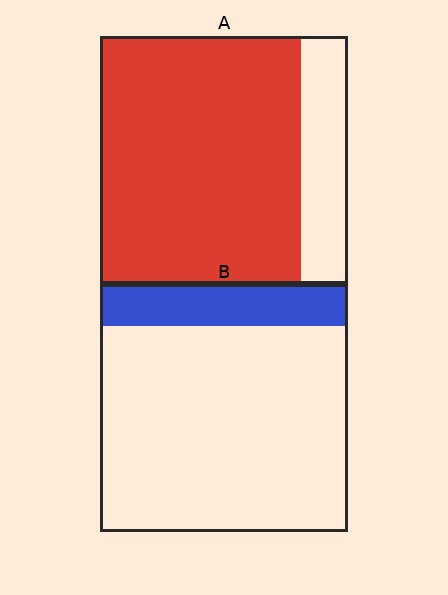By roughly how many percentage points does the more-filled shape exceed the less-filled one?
By roughly 65 percentage points (A over B).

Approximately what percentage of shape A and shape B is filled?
A is approximately 80% and B is approximately 15%.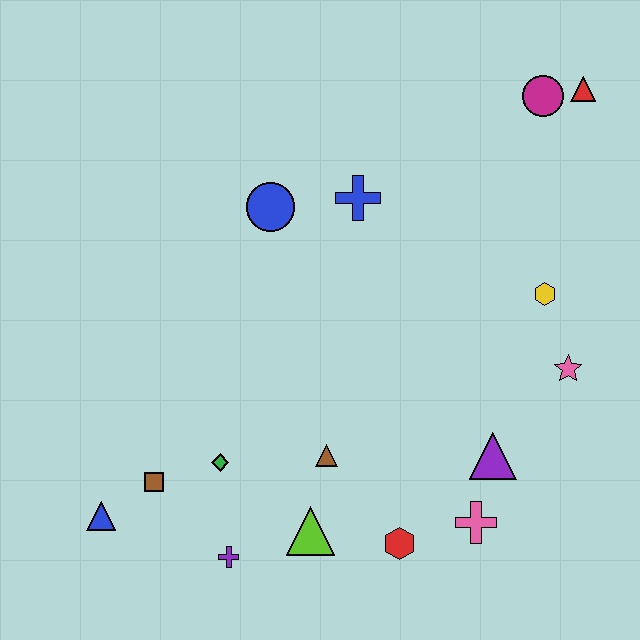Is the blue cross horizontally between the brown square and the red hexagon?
Yes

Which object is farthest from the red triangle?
The blue triangle is farthest from the red triangle.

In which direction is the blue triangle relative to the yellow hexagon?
The blue triangle is to the left of the yellow hexagon.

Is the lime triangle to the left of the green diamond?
No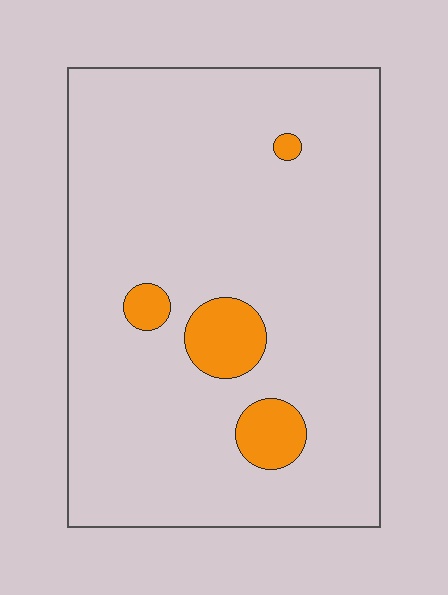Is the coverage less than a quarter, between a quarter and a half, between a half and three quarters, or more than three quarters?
Less than a quarter.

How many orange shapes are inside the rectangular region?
4.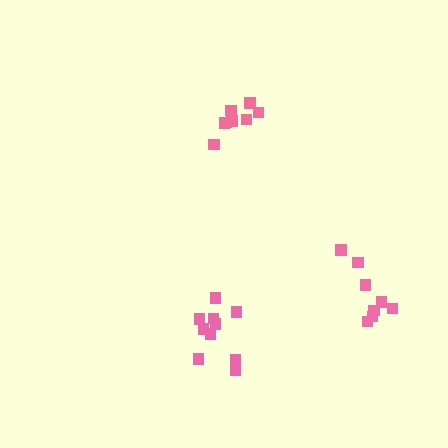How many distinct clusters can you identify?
There are 3 distinct clusters.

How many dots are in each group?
Group 1: 8 dots, Group 2: 10 dots, Group 3: 8 dots (26 total).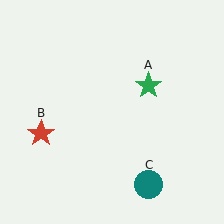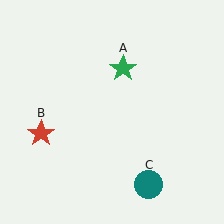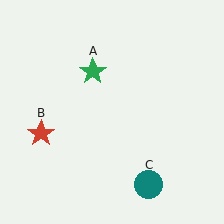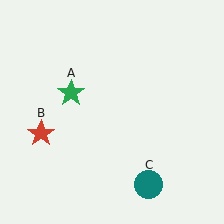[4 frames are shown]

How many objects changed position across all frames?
1 object changed position: green star (object A).